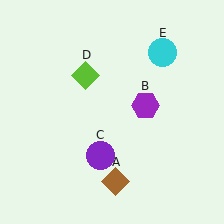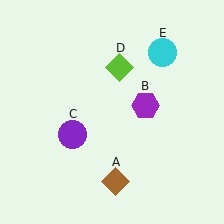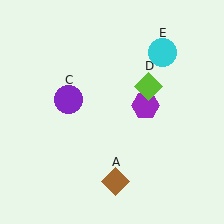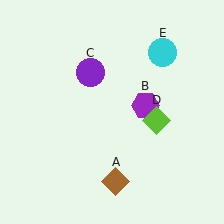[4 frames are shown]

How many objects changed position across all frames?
2 objects changed position: purple circle (object C), lime diamond (object D).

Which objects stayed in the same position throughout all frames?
Brown diamond (object A) and purple hexagon (object B) and cyan circle (object E) remained stationary.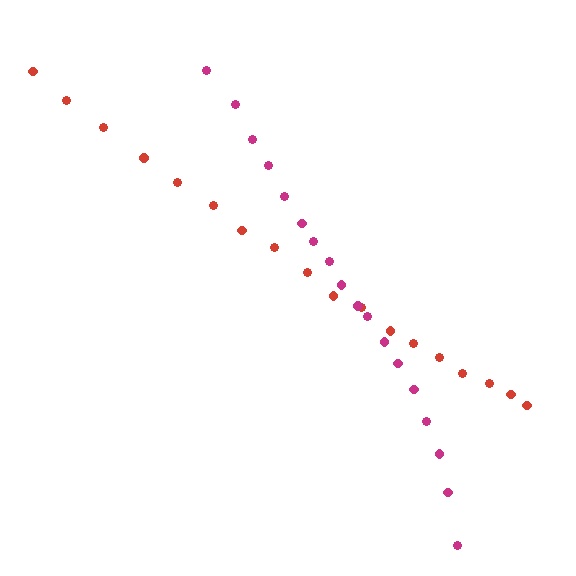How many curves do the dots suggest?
There are 2 distinct paths.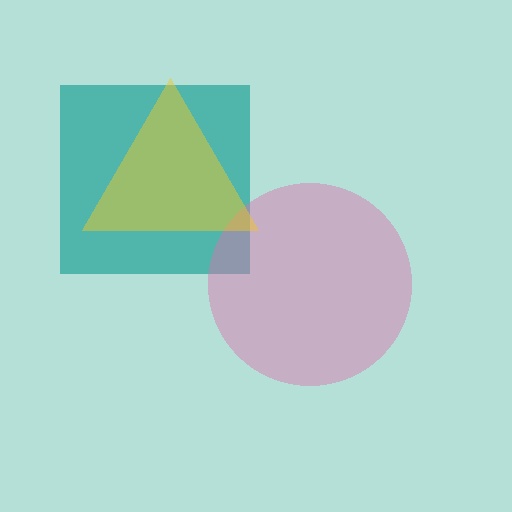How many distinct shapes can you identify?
There are 3 distinct shapes: a teal square, a pink circle, a yellow triangle.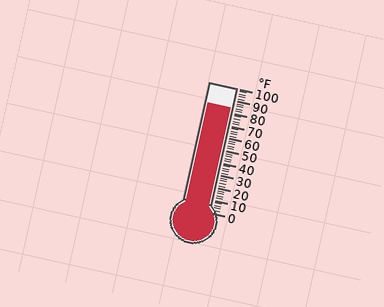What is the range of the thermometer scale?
The thermometer scale ranges from 0°F to 100°F.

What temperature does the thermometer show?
The thermometer shows approximately 84°F.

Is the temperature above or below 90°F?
The temperature is below 90°F.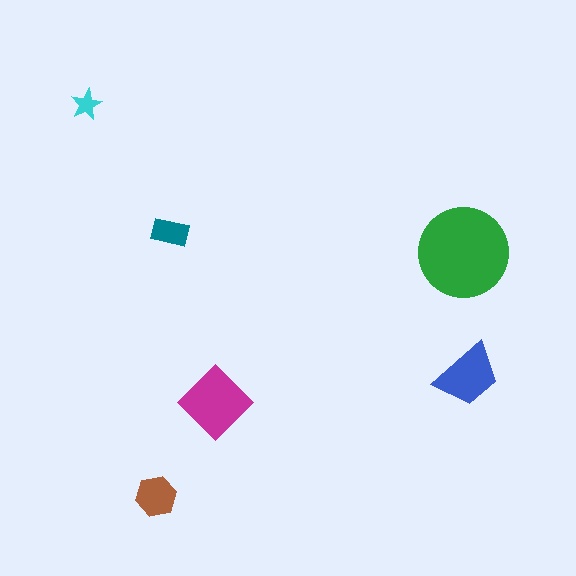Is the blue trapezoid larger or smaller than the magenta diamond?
Smaller.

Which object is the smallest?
The cyan star.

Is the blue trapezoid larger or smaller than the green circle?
Smaller.